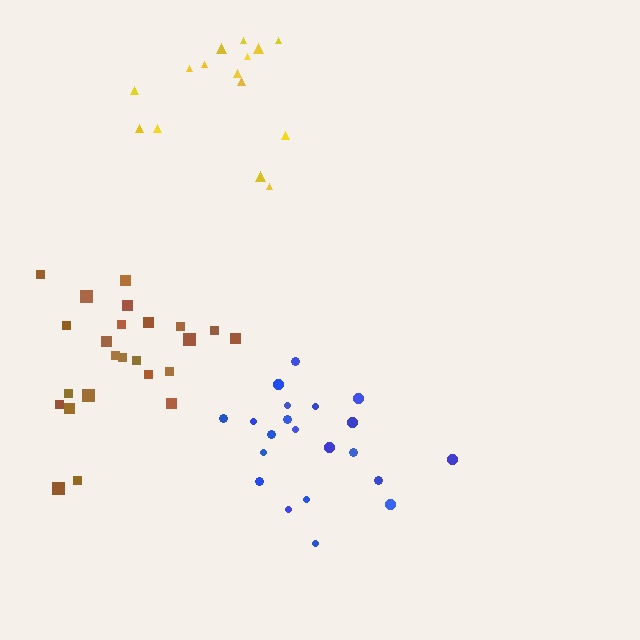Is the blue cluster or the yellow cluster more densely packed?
Blue.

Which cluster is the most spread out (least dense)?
Yellow.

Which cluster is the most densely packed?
Blue.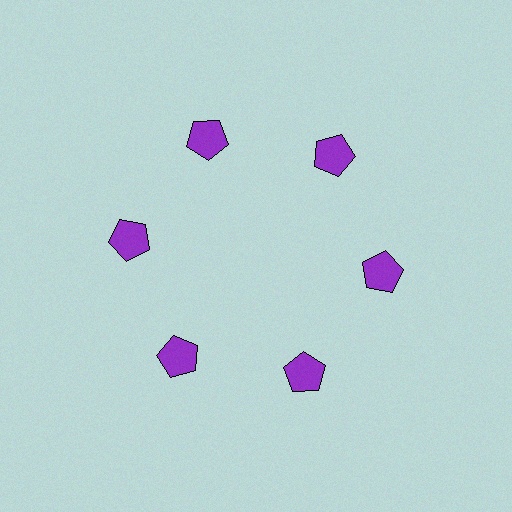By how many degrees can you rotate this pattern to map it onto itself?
The pattern maps onto itself every 60 degrees of rotation.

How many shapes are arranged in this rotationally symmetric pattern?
There are 6 shapes, arranged in 6 groups of 1.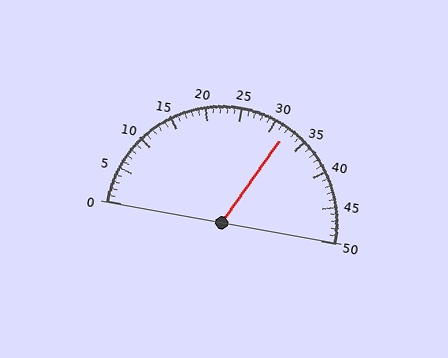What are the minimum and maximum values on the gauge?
The gauge ranges from 0 to 50.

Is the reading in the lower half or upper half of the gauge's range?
The reading is in the upper half of the range (0 to 50).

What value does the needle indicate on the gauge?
The needle indicates approximately 32.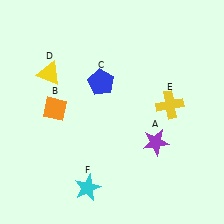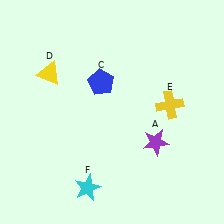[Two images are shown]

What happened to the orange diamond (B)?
The orange diamond (B) was removed in Image 2. It was in the top-left area of Image 1.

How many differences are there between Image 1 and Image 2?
There is 1 difference between the two images.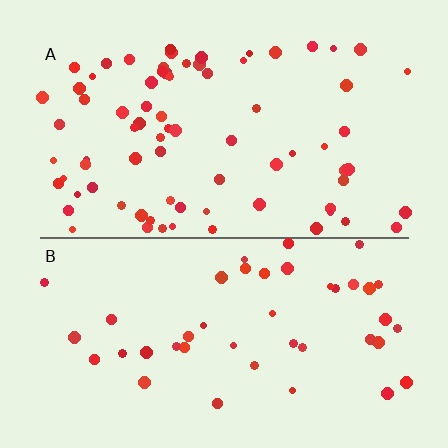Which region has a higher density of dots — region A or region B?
A (the top).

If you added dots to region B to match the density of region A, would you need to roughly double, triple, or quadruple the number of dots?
Approximately double.